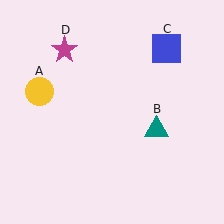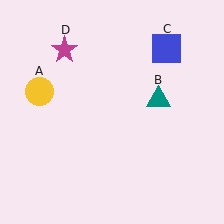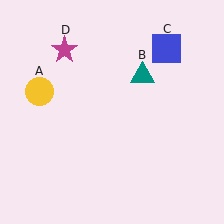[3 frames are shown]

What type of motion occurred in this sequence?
The teal triangle (object B) rotated counterclockwise around the center of the scene.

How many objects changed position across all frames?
1 object changed position: teal triangle (object B).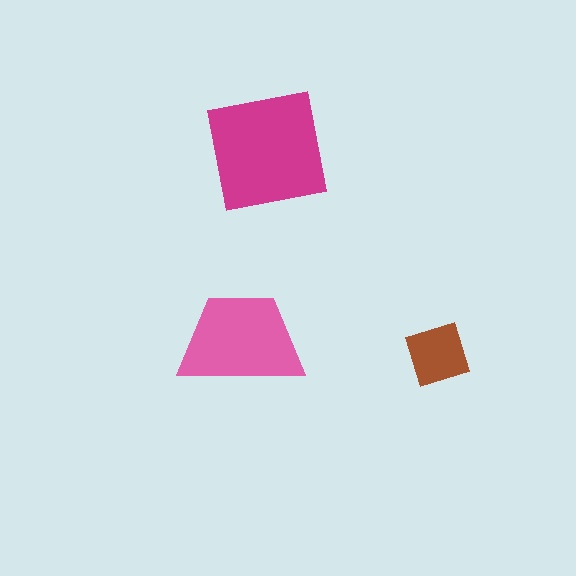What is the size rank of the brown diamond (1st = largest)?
3rd.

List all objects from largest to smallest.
The magenta square, the pink trapezoid, the brown diamond.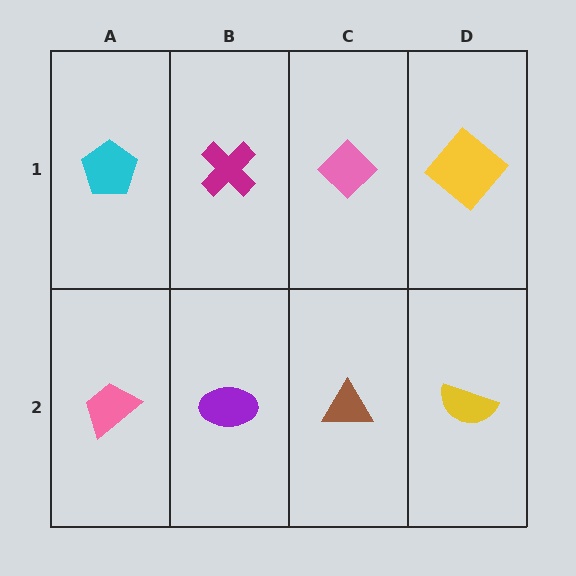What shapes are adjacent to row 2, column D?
A yellow diamond (row 1, column D), a brown triangle (row 2, column C).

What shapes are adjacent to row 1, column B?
A purple ellipse (row 2, column B), a cyan pentagon (row 1, column A), a pink diamond (row 1, column C).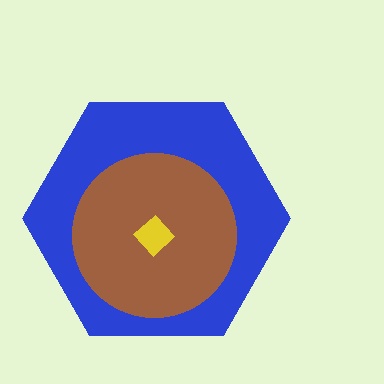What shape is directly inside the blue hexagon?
The brown circle.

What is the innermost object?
The yellow diamond.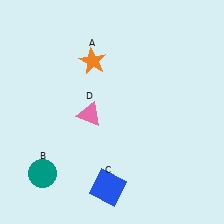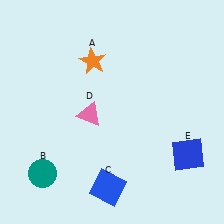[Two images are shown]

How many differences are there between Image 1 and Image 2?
There is 1 difference between the two images.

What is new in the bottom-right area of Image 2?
A blue square (E) was added in the bottom-right area of Image 2.